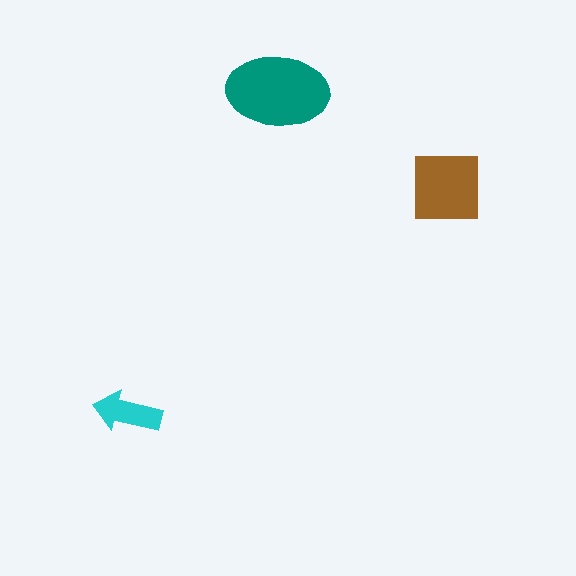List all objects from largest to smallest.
The teal ellipse, the brown square, the cyan arrow.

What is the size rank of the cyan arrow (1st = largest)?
3rd.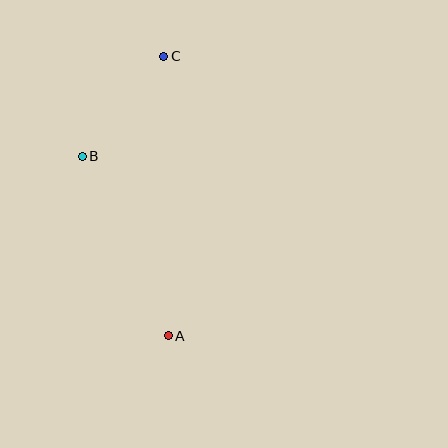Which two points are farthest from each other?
Points A and C are farthest from each other.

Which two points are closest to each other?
Points B and C are closest to each other.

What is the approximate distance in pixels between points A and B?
The distance between A and B is approximately 199 pixels.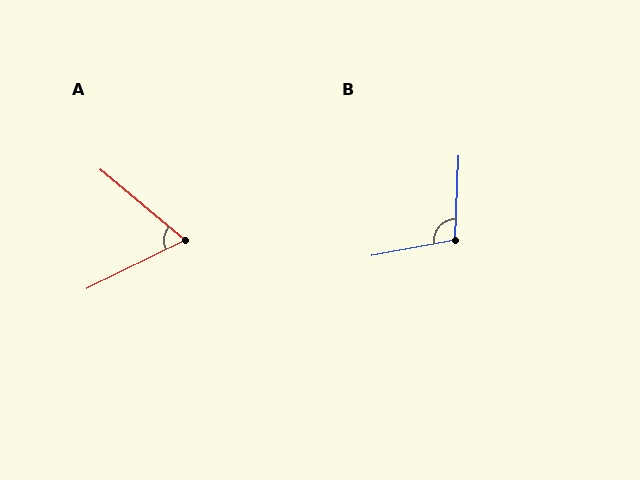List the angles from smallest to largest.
A (66°), B (103°).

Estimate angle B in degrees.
Approximately 103 degrees.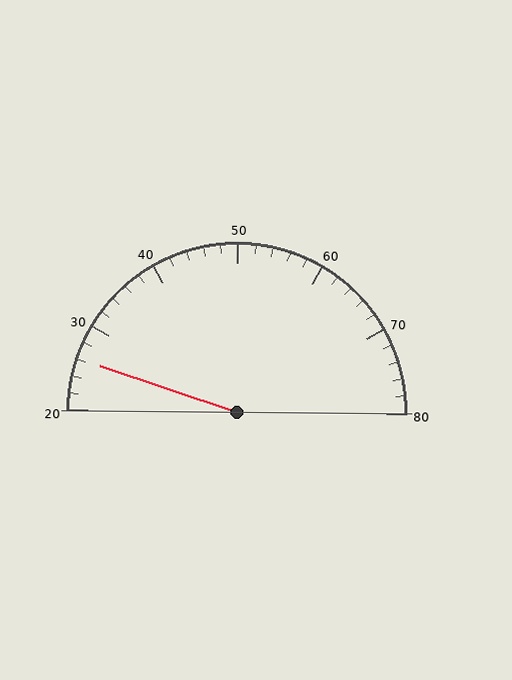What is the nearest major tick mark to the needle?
The nearest major tick mark is 30.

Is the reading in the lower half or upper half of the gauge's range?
The reading is in the lower half of the range (20 to 80).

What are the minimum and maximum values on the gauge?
The gauge ranges from 20 to 80.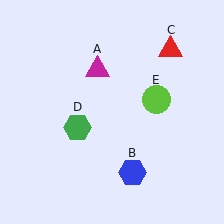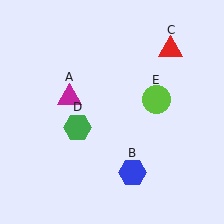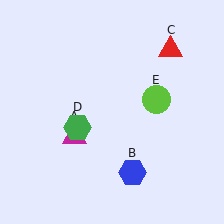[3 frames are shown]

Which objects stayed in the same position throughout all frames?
Blue hexagon (object B) and red triangle (object C) and green hexagon (object D) and lime circle (object E) remained stationary.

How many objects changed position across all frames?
1 object changed position: magenta triangle (object A).